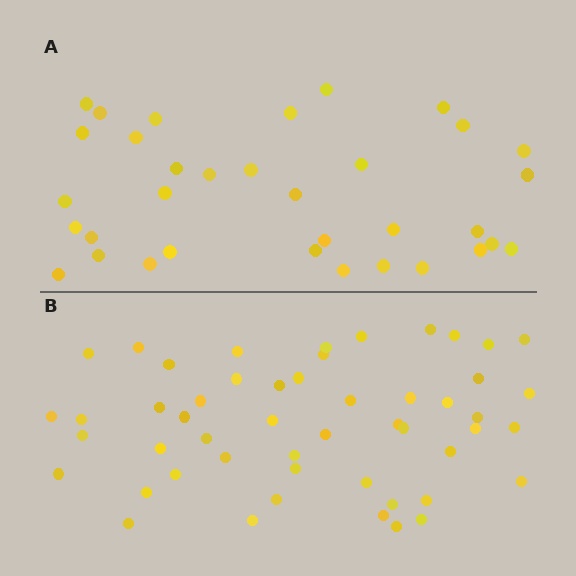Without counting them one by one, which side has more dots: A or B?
Region B (the bottom region) has more dots.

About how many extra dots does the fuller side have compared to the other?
Region B has approximately 15 more dots than region A.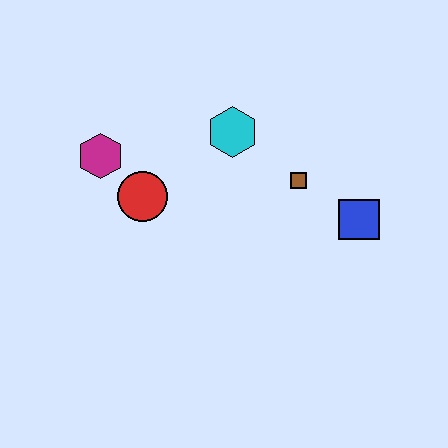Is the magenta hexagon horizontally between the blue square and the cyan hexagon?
No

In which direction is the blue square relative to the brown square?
The blue square is to the right of the brown square.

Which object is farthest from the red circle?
The blue square is farthest from the red circle.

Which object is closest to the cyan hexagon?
The brown square is closest to the cyan hexagon.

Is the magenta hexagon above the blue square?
Yes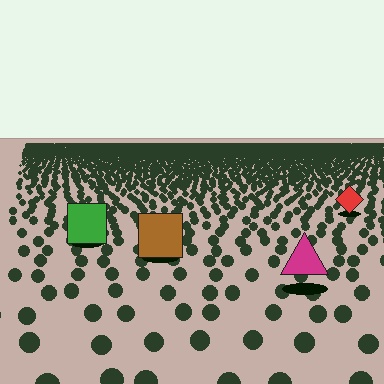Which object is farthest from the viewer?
The red diamond is farthest from the viewer. It appears smaller and the ground texture around it is denser.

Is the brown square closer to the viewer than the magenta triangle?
No. The magenta triangle is closer — you can tell from the texture gradient: the ground texture is coarser near it.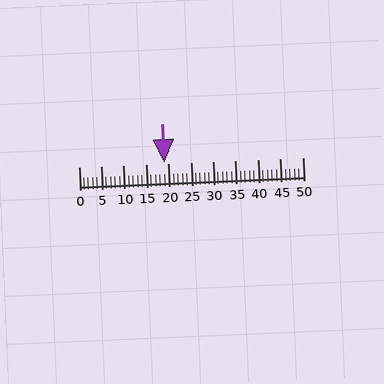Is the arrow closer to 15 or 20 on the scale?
The arrow is closer to 20.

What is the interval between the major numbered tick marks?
The major tick marks are spaced 5 units apart.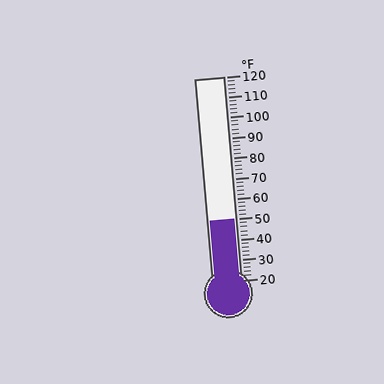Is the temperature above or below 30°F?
The temperature is above 30°F.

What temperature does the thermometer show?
The thermometer shows approximately 50°F.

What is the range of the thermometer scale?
The thermometer scale ranges from 20°F to 120°F.